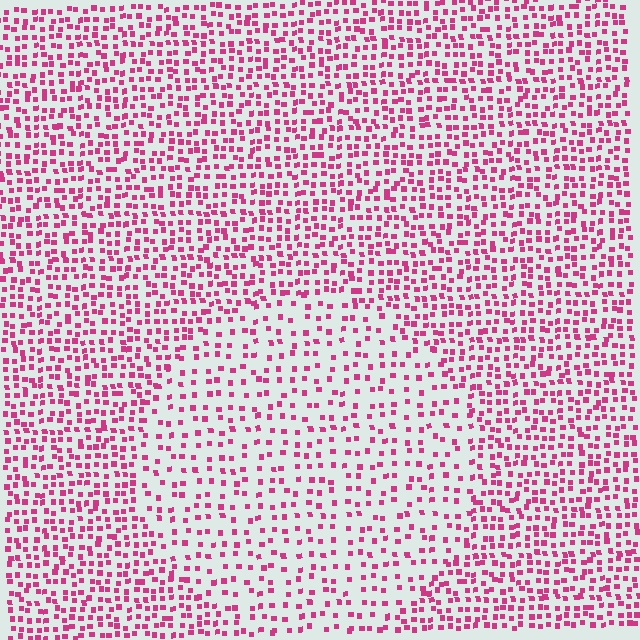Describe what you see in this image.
The image contains small magenta elements arranged at two different densities. A circle-shaped region is visible where the elements are less densely packed than the surrounding area.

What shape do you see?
I see a circle.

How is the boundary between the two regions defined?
The boundary is defined by a change in element density (approximately 1.9x ratio). All elements are the same color, size, and shape.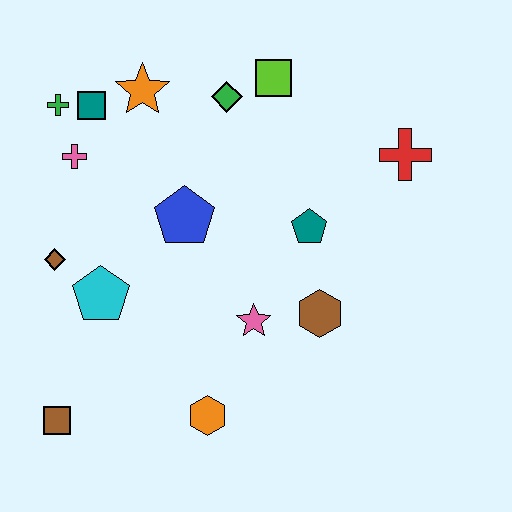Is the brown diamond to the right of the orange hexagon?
No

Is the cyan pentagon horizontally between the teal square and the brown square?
No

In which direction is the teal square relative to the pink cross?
The teal square is above the pink cross.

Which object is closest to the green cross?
The teal square is closest to the green cross.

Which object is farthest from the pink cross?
The red cross is farthest from the pink cross.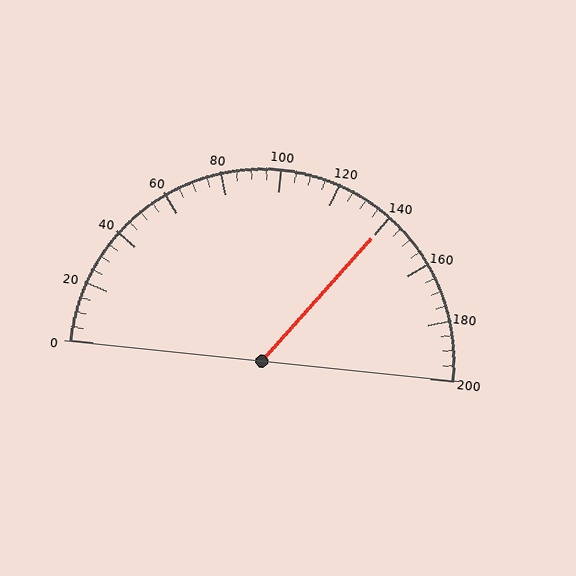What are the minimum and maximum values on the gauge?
The gauge ranges from 0 to 200.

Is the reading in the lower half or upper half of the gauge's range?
The reading is in the upper half of the range (0 to 200).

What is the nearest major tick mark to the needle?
The nearest major tick mark is 140.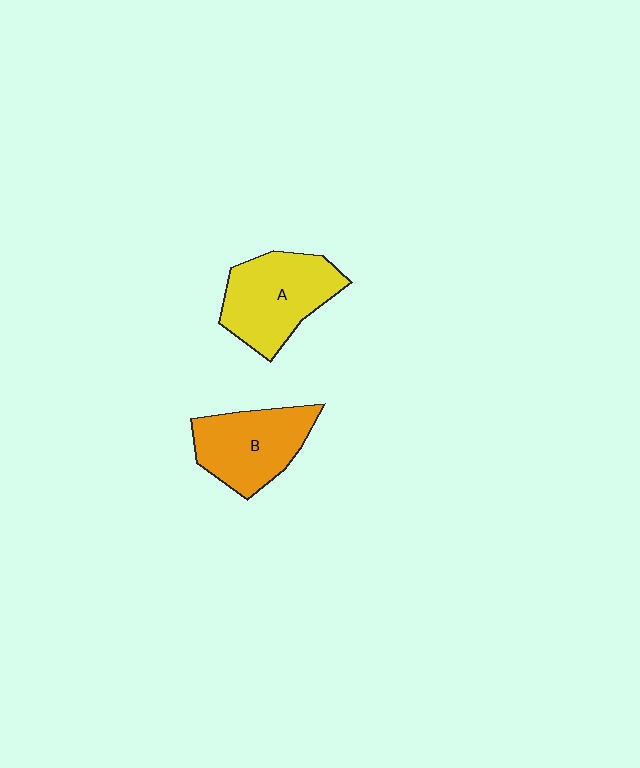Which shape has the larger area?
Shape A (yellow).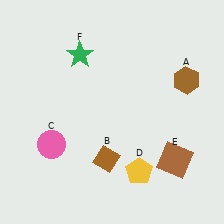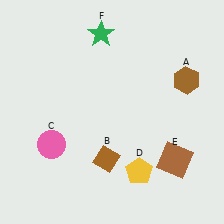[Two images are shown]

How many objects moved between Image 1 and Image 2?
1 object moved between the two images.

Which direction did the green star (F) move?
The green star (F) moved right.